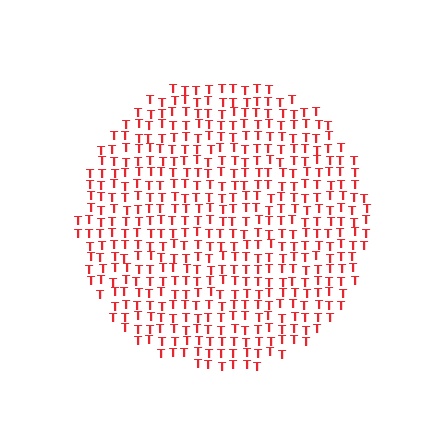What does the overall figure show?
The overall figure shows a circle.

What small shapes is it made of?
It is made of small letter T's.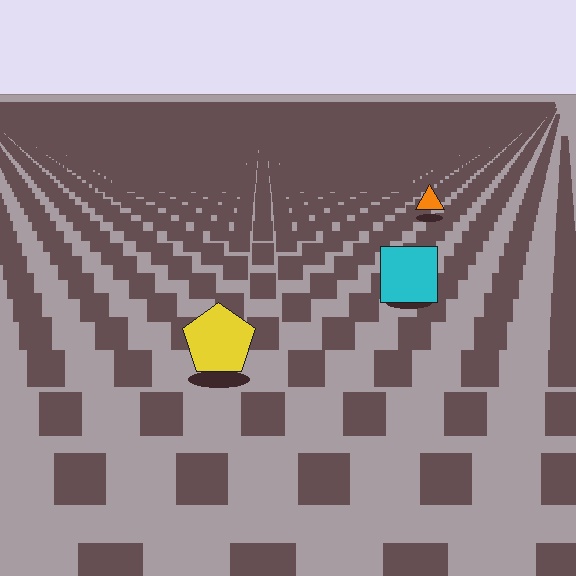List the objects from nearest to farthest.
From nearest to farthest: the yellow pentagon, the cyan square, the orange triangle.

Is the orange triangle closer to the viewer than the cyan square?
No. The cyan square is closer — you can tell from the texture gradient: the ground texture is coarser near it.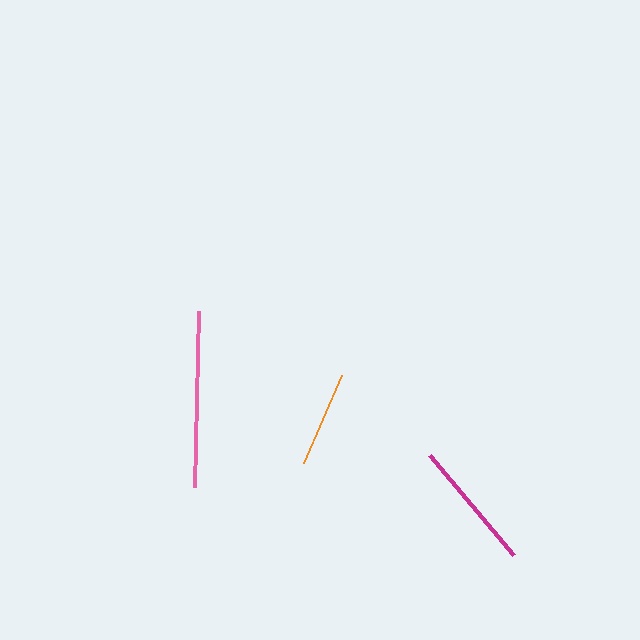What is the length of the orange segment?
The orange segment is approximately 96 pixels long.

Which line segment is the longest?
The pink line is the longest at approximately 177 pixels.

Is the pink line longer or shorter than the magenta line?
The pink line is longer than the magenta line.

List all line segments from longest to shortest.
From longest to shortest: pink, magenta, orange.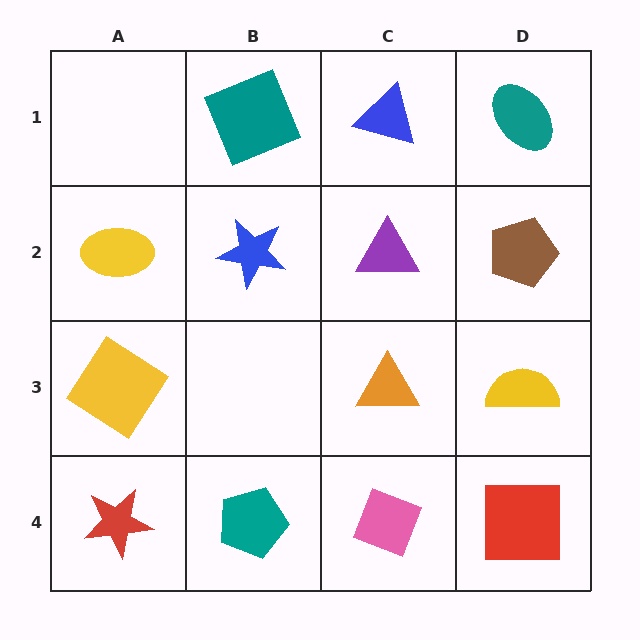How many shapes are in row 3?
3 shapes.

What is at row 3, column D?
A yellow semicircle.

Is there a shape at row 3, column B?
No, that cell is empty.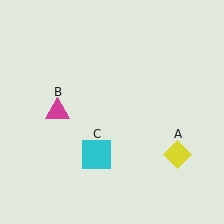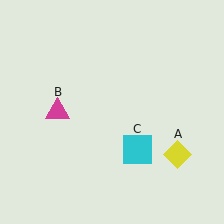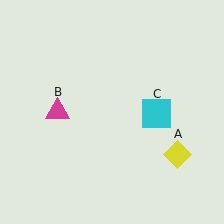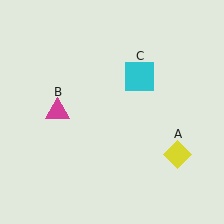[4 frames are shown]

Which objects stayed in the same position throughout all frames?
Yellow diamond (object A) and magenta triangle (object B) remained stationary.